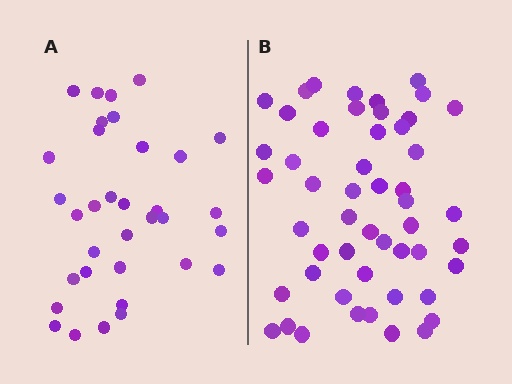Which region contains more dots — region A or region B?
Region B (the right region) has more dots.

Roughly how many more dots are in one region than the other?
Region B has approximately 15 more dots than region A.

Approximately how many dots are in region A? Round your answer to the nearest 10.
About 30 dots. (The exact count is 34, which rounds to 30.)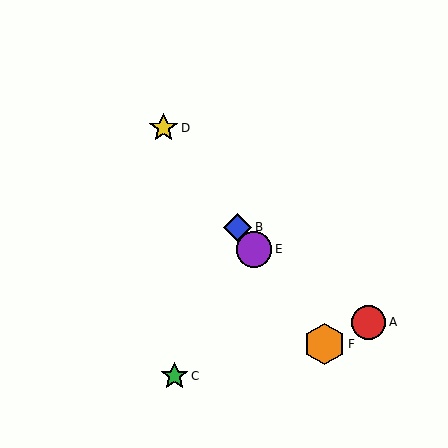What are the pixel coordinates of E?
Object E is at (254, 249).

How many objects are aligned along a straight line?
4 objects (B, D, E, F) are aligned along a straight line.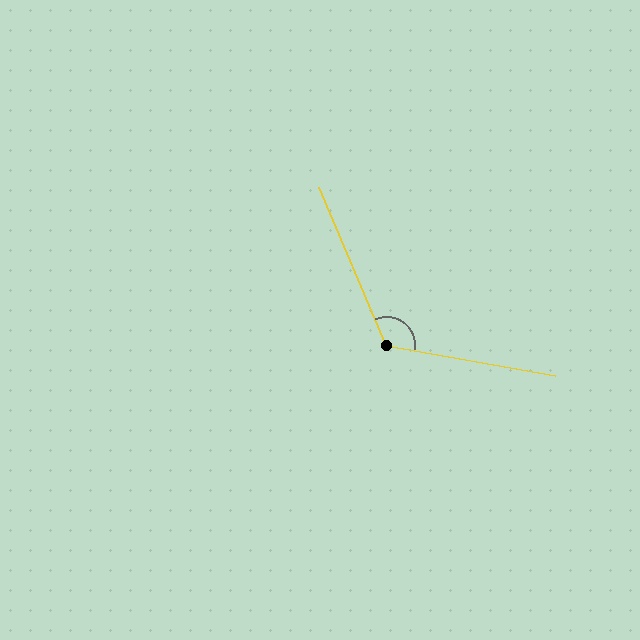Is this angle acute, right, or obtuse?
It is obtuse.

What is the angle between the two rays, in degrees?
Approximately 123 degrees.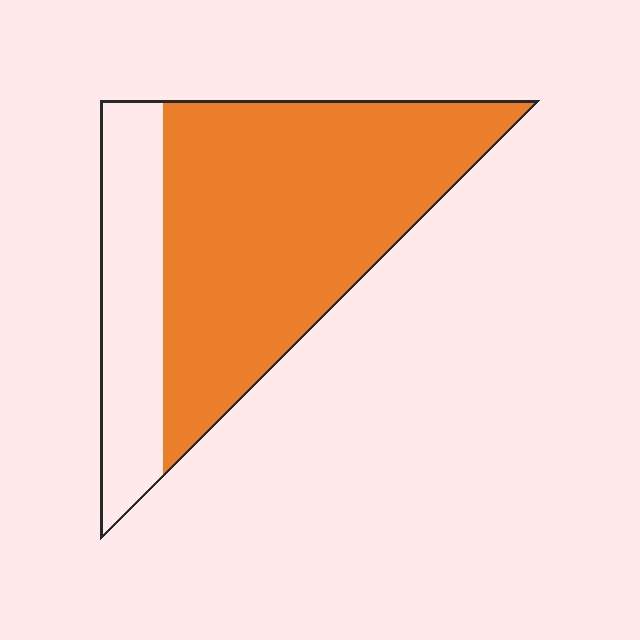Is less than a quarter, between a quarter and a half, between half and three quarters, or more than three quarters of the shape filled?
Between half and three quarters.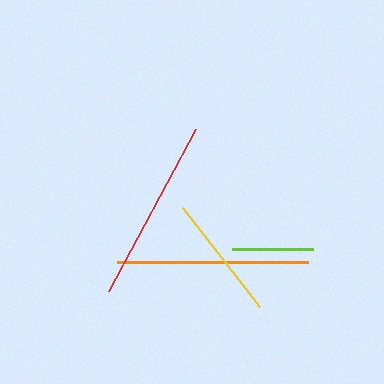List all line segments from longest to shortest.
From longest to shortest: orange, red, yellow, lime.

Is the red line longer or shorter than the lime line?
The red line is longer than the lime line.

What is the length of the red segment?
The red segment is approximately 184 pixels long.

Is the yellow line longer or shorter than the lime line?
The yellow line is longer than the lime line.